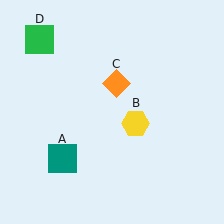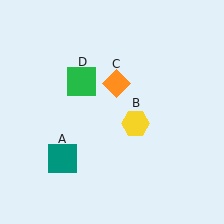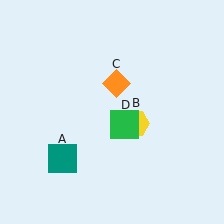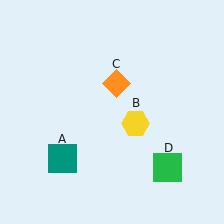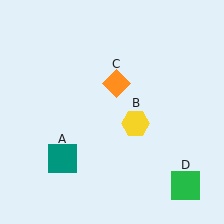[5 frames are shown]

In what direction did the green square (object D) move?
The green square (object D) moved down and to the right.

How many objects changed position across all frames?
1 object changed position: green square (object D).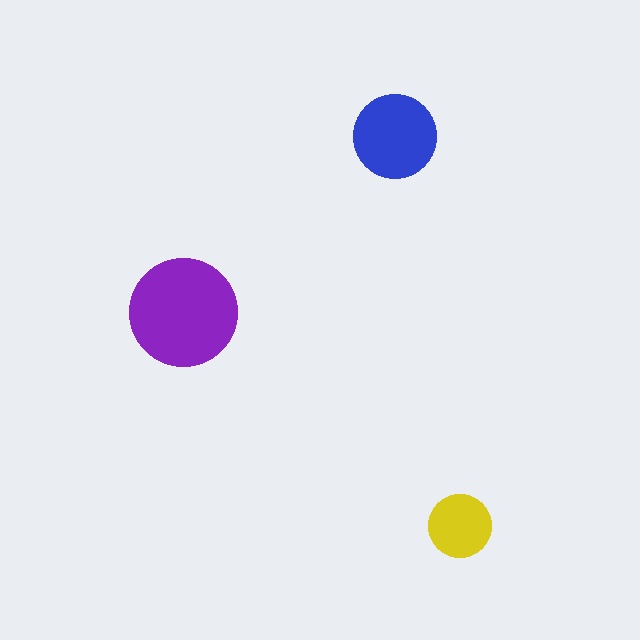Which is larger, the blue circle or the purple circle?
The purple one.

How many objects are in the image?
There are 3 objects in the image.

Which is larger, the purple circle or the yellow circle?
The purple one.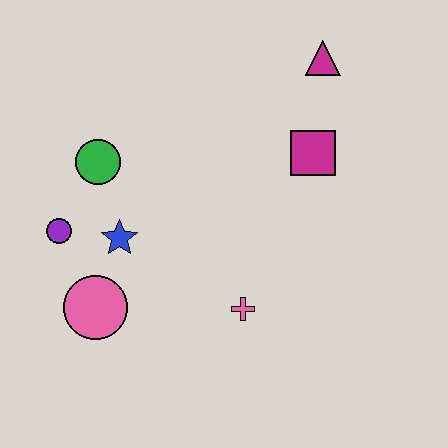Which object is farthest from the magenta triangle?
The pink circle is farthest from the magenta triangle.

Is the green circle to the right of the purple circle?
Yes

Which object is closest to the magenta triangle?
The magenta square is closest to the magenta triangle.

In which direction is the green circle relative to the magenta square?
The green circle is to the left of the magenta square.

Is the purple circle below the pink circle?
No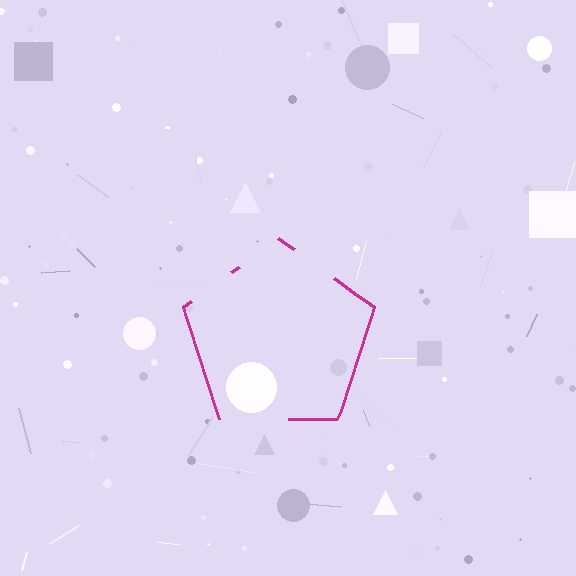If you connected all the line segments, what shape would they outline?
They would outline a pentagon.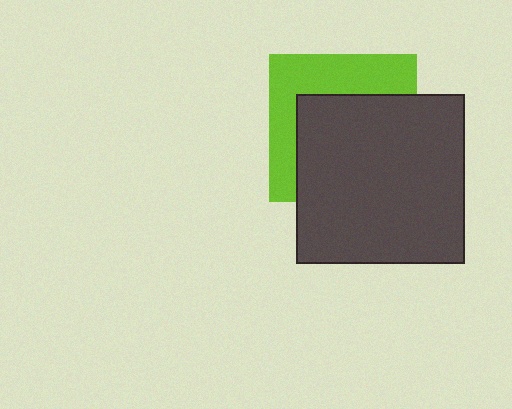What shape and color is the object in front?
The object in front is a dark gray square.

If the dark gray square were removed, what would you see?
You would see the complete lime square.